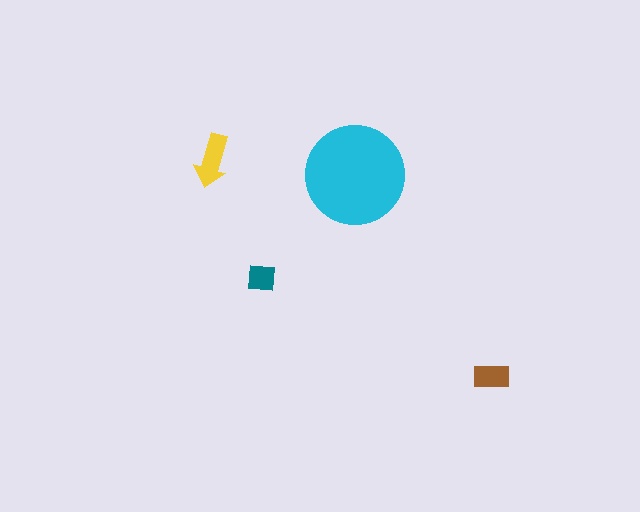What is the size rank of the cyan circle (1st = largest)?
1st.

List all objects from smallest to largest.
The teal square, the brown rectangle, the yellow arrow, the cyan circle.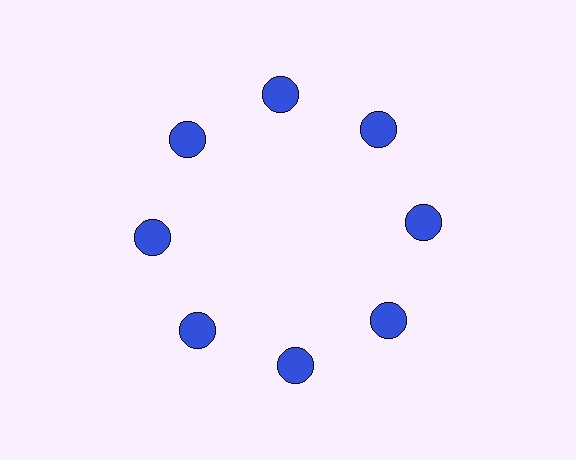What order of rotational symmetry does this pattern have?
This pattern has 8-fold rotational symmetry.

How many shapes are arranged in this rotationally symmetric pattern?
There are 8 shapes, arranged in 8 groups of 1.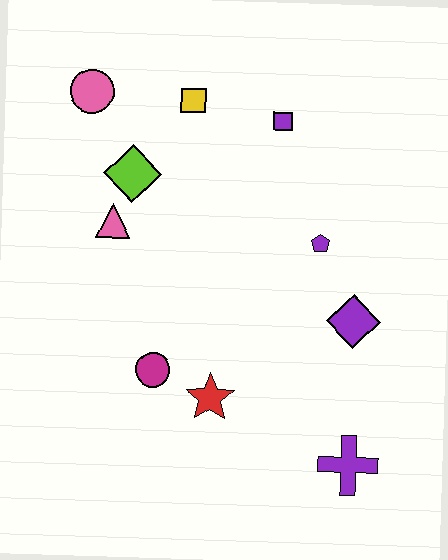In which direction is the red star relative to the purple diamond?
The red star is to the left of the purple diamond.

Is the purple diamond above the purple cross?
Yes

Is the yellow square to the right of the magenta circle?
Yes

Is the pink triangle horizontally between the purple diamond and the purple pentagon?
No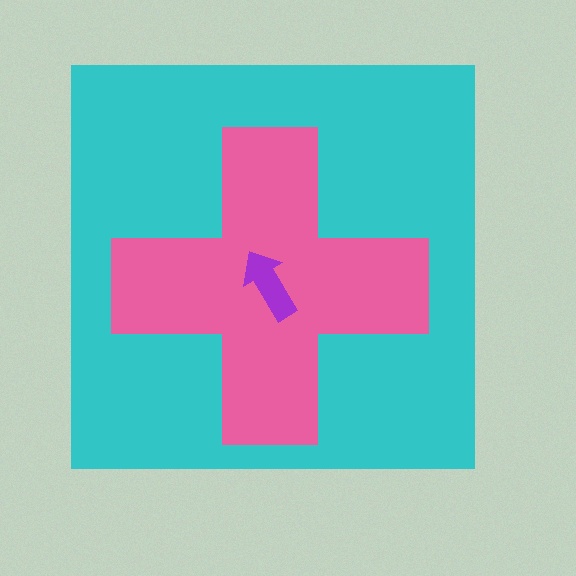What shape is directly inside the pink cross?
The purple arrow.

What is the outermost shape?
The cyan square.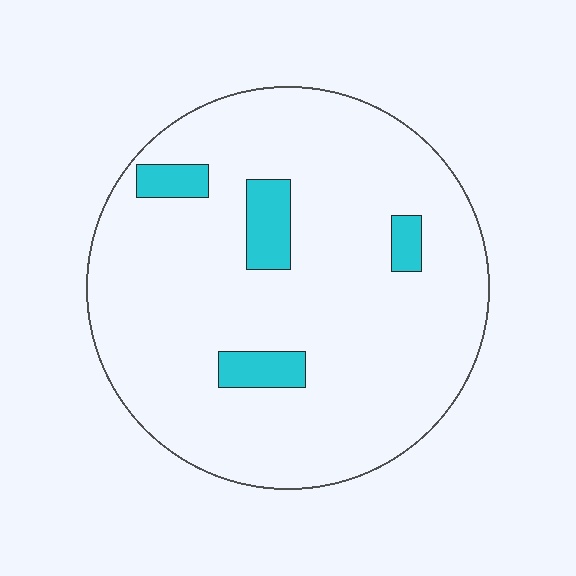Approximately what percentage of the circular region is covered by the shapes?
Approximately 10%.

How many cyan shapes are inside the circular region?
4.